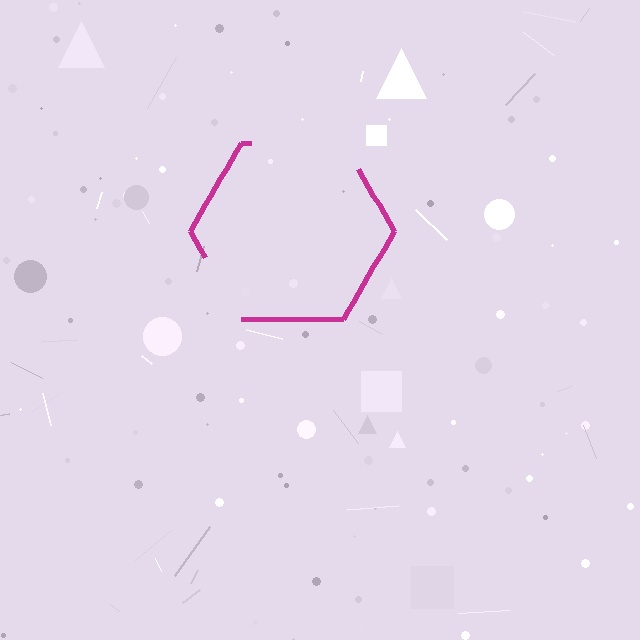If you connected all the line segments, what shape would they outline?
They would outline a hexagon.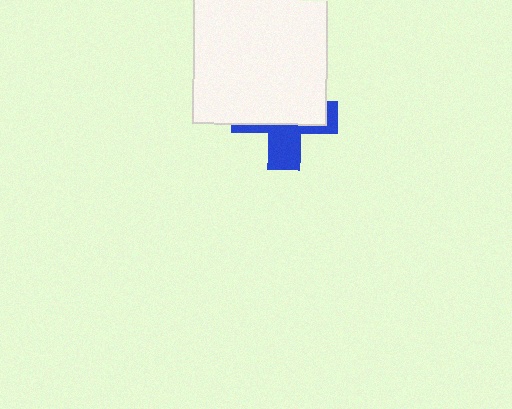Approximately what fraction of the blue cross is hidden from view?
Roughly 61% of the blue cross is hidden behind the white rectangle.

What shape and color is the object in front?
The object in front is a white rectangle.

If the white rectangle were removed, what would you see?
You would see the complete blue cross.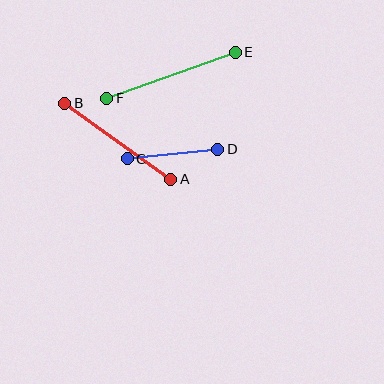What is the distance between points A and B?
The distance is approximately 131 pixels.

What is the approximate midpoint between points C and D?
The midpoint is at approximately (172, 154) pixels.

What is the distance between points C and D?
The distance is approximately 91 pixels.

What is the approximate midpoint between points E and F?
The midpoint is at approximately (171, 75) pixels.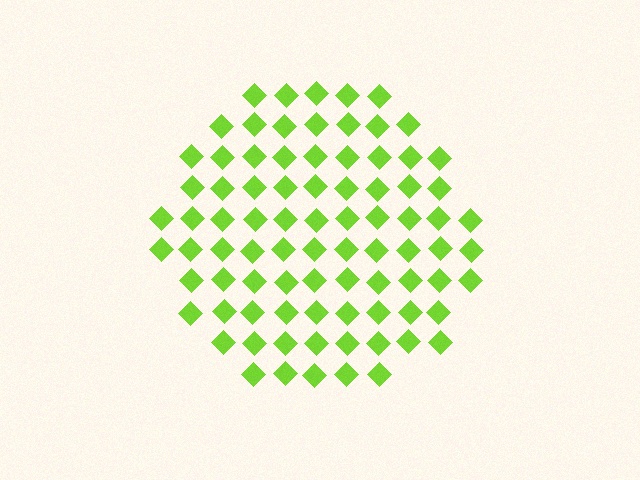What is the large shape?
The large shape is a circle.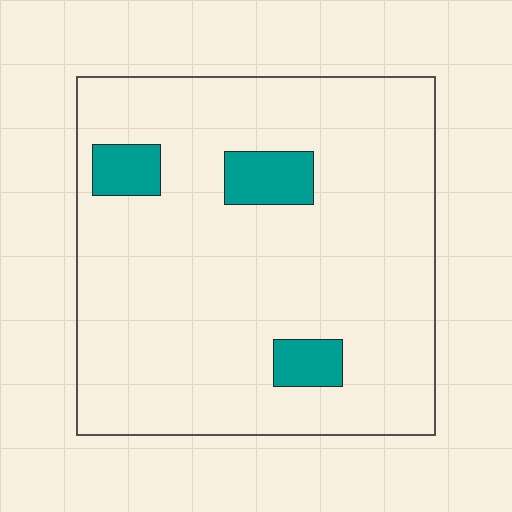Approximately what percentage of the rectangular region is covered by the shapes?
Approximately 10%.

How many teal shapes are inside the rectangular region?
3.